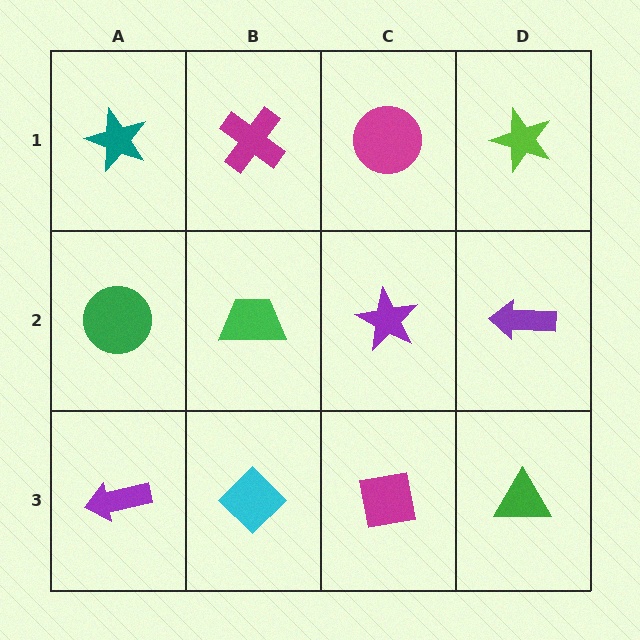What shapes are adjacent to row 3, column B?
A green trapezoid (row 2, column B), a purple arrow (row 3, column A), a magenta square (row 3, column C).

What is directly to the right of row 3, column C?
A green triangle.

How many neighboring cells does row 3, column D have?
2.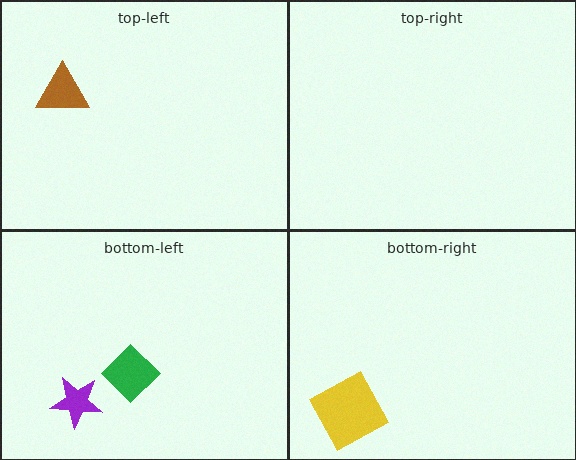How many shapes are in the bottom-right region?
1.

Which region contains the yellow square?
The bottom-right region.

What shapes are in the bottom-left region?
The green diamond, the purple star.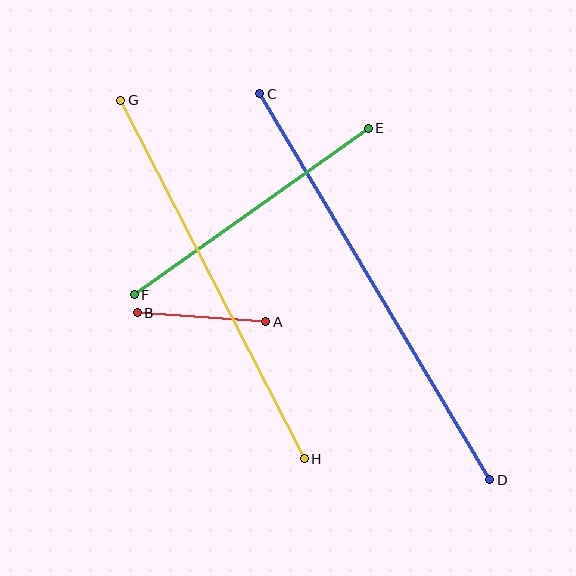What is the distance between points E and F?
The distance is approximately 287 pixels.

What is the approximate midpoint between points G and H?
The midpoint is at approximately (213, 280) pixels.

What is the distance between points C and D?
The distance is approximately 449 pixels.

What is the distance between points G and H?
The distance is approximately 403 pixels.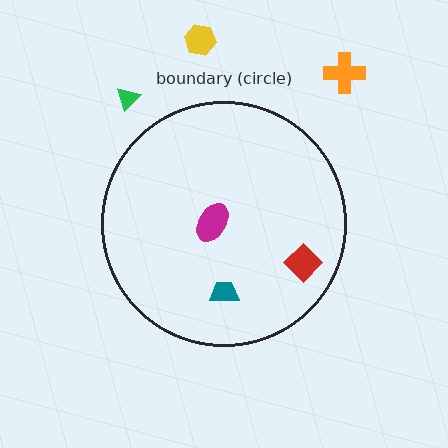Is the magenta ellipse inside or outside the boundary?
Inside.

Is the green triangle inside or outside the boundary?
Outside.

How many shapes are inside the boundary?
3 inside, 3 outside.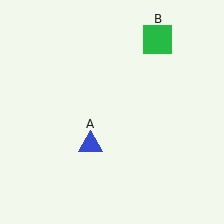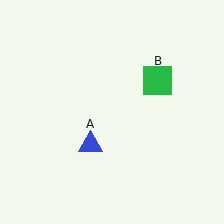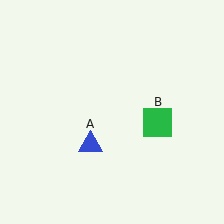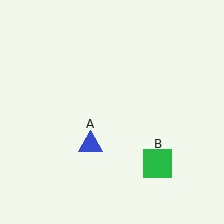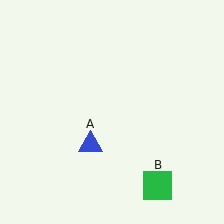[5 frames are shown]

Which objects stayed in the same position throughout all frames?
Blue triangle (object A) remained stationary.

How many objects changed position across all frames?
1 object changed position: green square (object B).